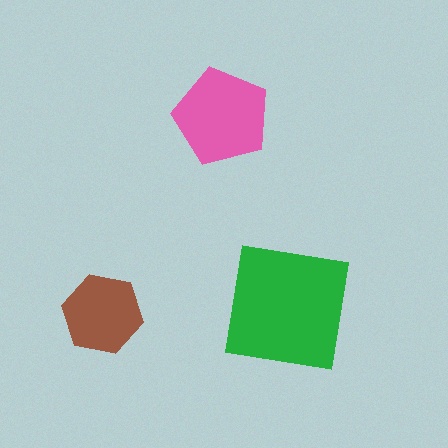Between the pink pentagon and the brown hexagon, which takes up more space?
The pink pentagon.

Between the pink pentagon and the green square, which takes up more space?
The green square.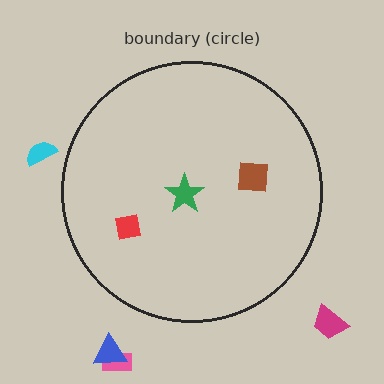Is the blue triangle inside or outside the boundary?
Outside.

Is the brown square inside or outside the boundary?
Inside.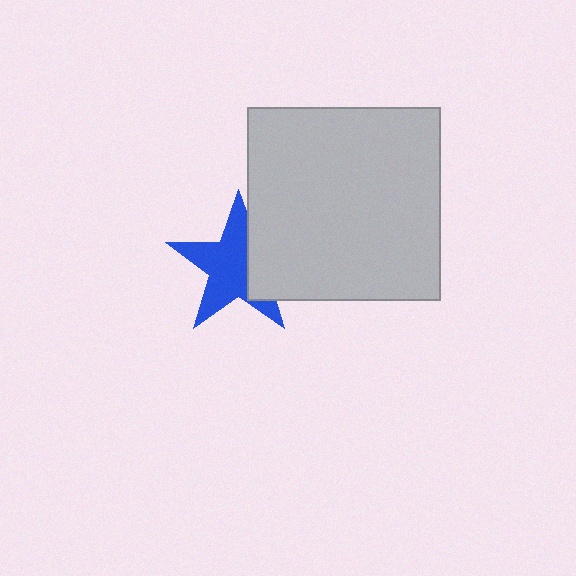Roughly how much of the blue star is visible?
Most of it is visible (roughly 68%).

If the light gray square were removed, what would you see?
You would see the complete blue star.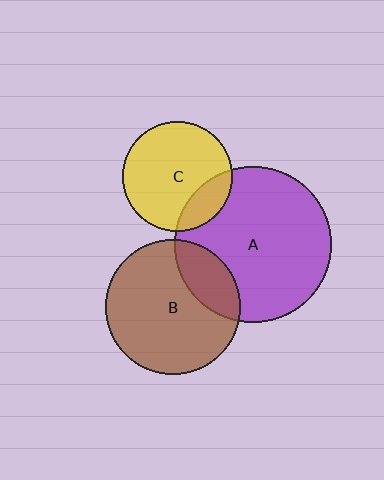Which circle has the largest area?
Circle A (purple).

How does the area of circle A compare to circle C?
Approximately 2.0 times.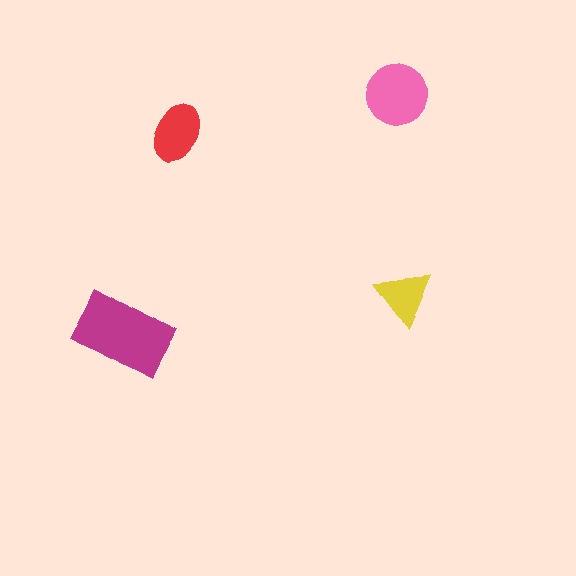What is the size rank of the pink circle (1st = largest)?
2nd.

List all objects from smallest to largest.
The yellow triangle, the red ellipse, the pink circle, the magenta rectangle.